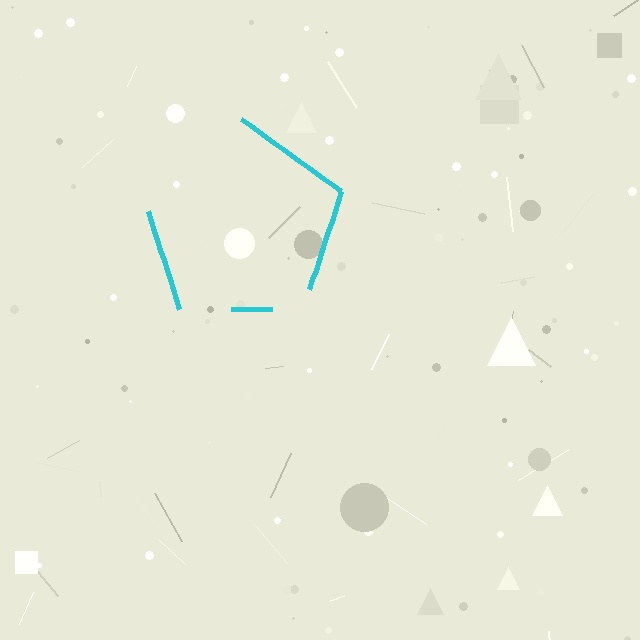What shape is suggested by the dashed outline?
The dashed outline suggests a pentagon.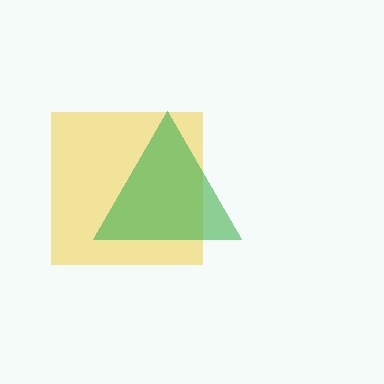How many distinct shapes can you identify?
There are 2 distinct shapes: a yellow square, a green triangle.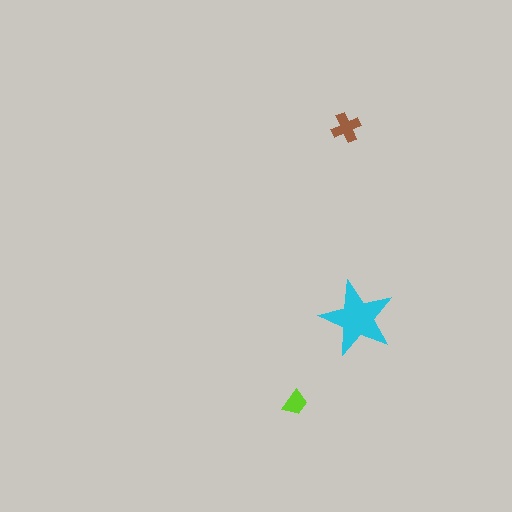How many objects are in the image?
There are 3 objects in the image.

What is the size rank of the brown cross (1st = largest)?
2nd.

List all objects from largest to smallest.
The cyan star, the brown cross, the lime trapezoid.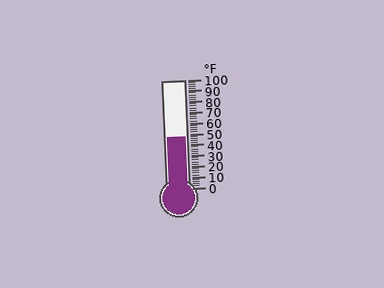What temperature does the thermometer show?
The thermometer shows approximately 48°F.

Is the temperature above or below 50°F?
The temperature is below 50°F.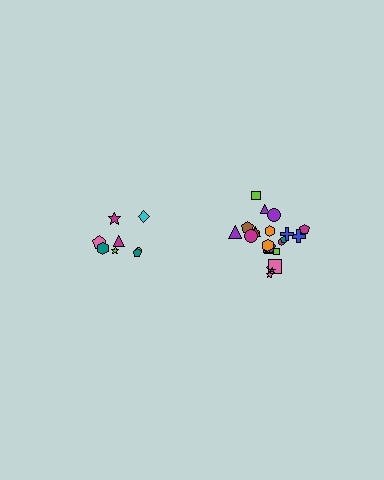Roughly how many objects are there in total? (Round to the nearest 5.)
Roughly 35 objects in total.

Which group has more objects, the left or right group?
The right group.